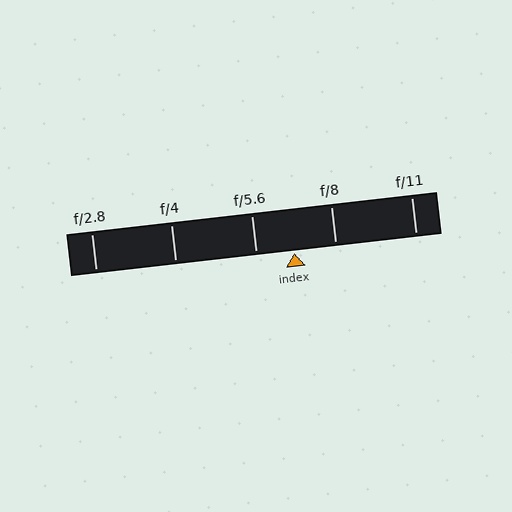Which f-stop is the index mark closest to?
The index mark is closest to f/5.6.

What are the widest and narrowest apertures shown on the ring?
The widest aperture shown is f/2.8 and the narrowest is f/11.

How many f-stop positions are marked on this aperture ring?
There are 5 f-stop positions marked.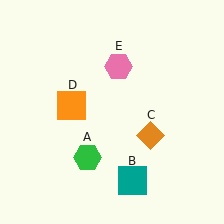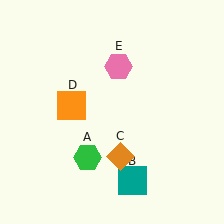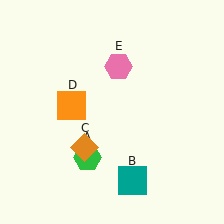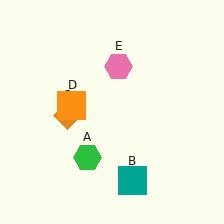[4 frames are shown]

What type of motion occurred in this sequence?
The orange diamond (object C) rotated clockwise around the center of the scene.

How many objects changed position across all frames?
1 object changed position: orange diamond (object C).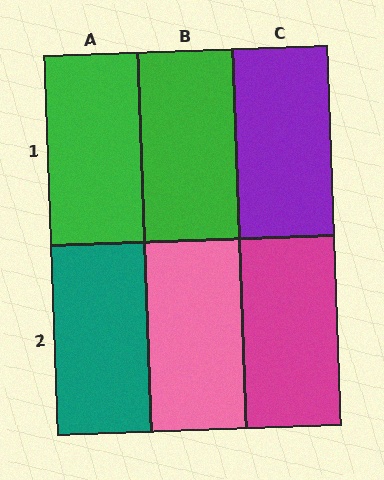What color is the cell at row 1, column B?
Green.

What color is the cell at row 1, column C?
Purple.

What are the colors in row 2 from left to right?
Teal, pink, magenta.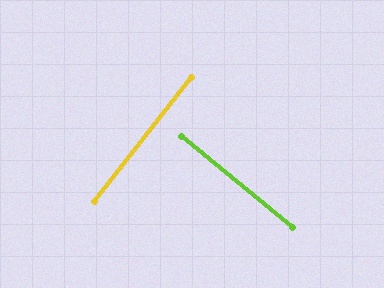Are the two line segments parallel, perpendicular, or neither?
Perpendicular — they meet at approximately 89°.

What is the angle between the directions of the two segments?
Approximately 89 degrees.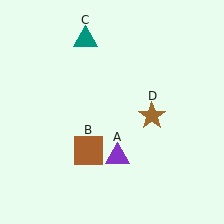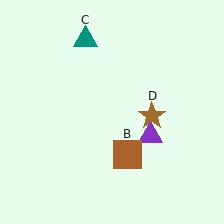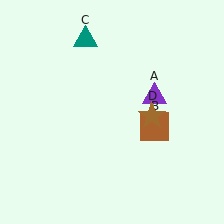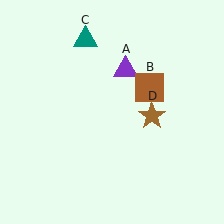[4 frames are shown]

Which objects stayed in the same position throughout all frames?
Teal triangle (object C) and brown star (object D) remained stationary.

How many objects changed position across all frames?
2 objects changed position: purple triangle (object A), brown square (object B).